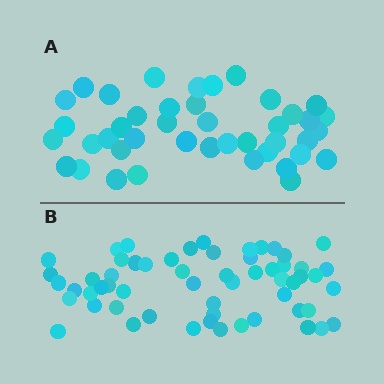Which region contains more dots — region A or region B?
Region B (the bottom region) has more dots.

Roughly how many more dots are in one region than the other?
Region B has approximately 15 more dots than region A.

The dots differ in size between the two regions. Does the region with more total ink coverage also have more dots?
No. Region A has more total ink coverage because its dots are larger, but region B actually contains more individual dots. Total area can be misleading — the number of items is what matters here.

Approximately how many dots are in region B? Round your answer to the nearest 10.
About 60 dots. (The exact count is 58, which rounds to 60.)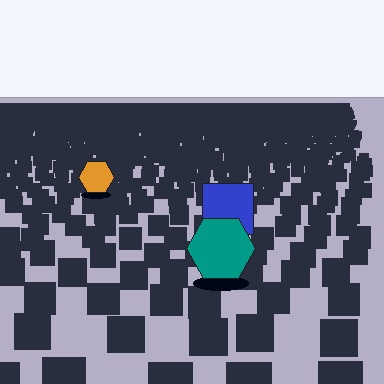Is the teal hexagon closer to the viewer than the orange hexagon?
Yes. The teal hexagon is closer — you can tell from the texture gradient: the ground texture is coarser near it.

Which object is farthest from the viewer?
The orange hexagon is farthest from the viewer. It appears smaller and the ground texture around it is denser.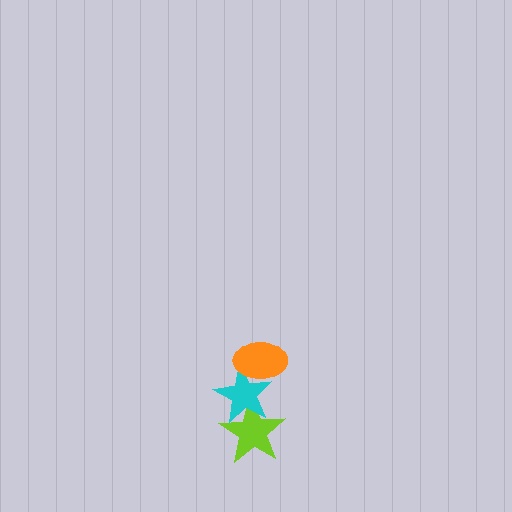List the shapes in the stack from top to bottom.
From top to bottom: the orange ellipse, the cyan star, the lime star.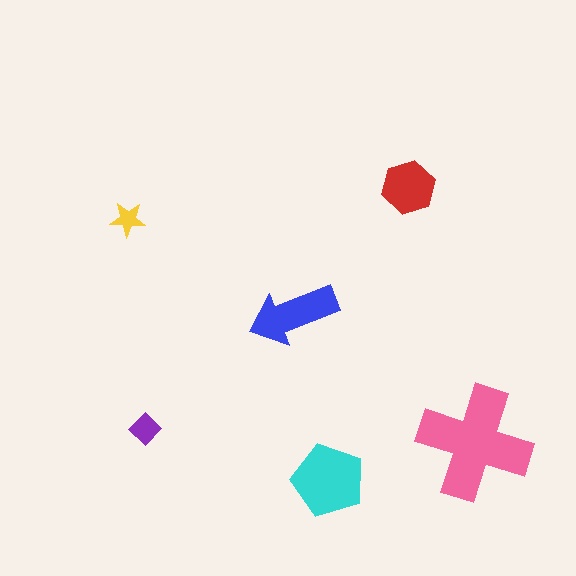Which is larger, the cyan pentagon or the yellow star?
The cyan pentagon.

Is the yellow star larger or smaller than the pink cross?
Smaller.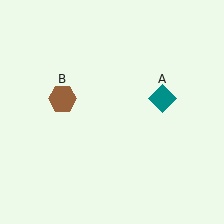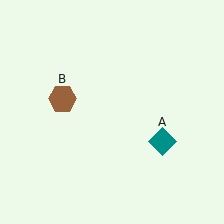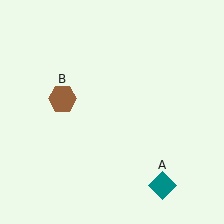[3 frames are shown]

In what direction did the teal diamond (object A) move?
The teal diamond (object A) moved down.